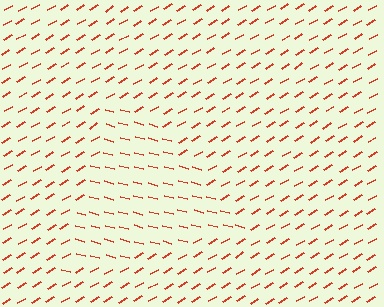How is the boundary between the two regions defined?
The boundary is defined purely by a change in line orientation (approximately 45 degrees difference). All lines are the same color and thickness.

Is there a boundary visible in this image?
Yes, there is a texture boundary formed by a change in line orientation.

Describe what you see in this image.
The image is filled with small red line segments. A triangle region in the image has lines oriented differently from the surrounding lines, creating a visible texture boundary.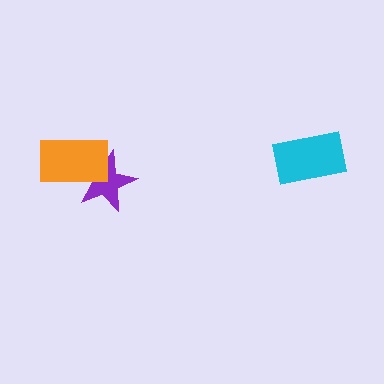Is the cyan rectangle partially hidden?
No, no other shape covers it.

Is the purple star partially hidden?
Yes, it is partially covered by another shape.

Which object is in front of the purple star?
The orange rectangle is in front of the purple star.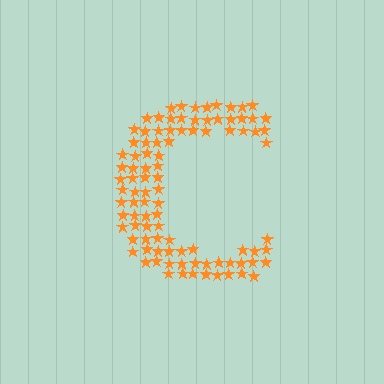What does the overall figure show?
The overall figure shows the letter C.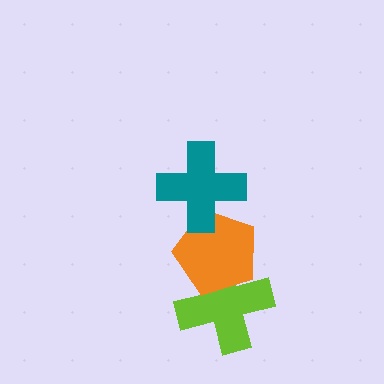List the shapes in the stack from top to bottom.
From top to bottom: the teal cross, the orange pentagon, the lime cross.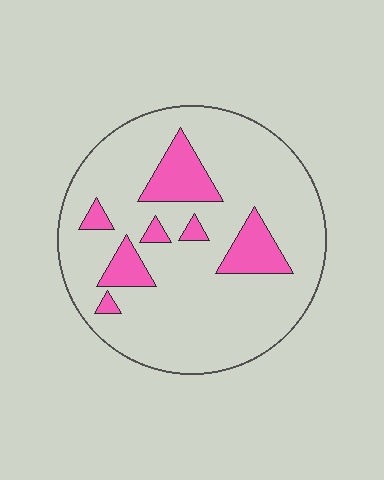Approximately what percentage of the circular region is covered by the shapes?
Approximately 15%.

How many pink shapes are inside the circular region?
7.